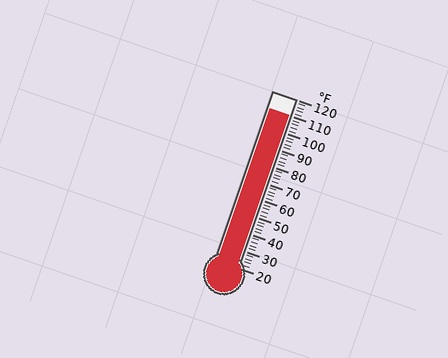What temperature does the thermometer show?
The thermometer shows approximately 110°F.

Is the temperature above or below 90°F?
The temperature is above 90°F.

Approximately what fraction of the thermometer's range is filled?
The thermometer is filled to approximately 90% of its range.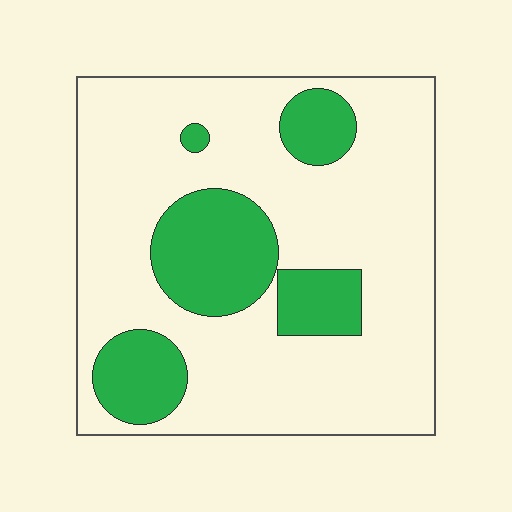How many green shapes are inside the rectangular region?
5.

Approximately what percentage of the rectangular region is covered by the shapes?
Approximately 25%.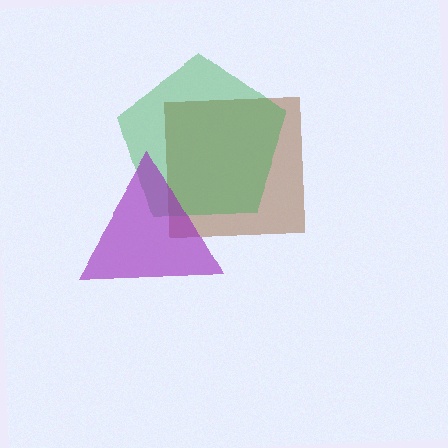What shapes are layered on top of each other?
The layered shapes are: a brown square, a green pentagon, a purple triangle.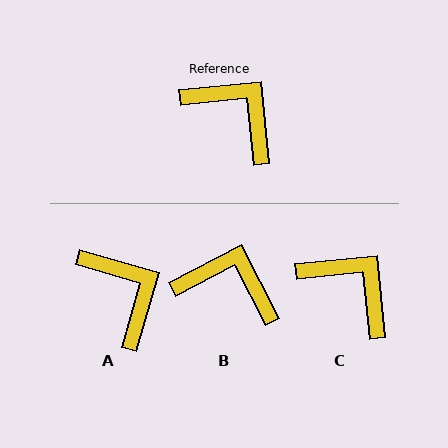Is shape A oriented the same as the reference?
No, it is off by about 22 degrees.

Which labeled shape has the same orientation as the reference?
C.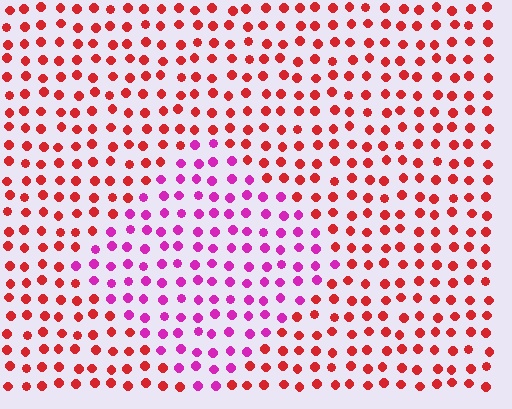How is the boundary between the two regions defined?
The boundary is defined purely by a slight shift in hue (about 48 degrees). Spacing, size, and orientation are identical on both sides.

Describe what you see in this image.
The image is filled with small red elements in a uniform arrangement. A diamond-shaped region is visible where the elements are tinted to a slightly different hue, forming a subtle color boundary.